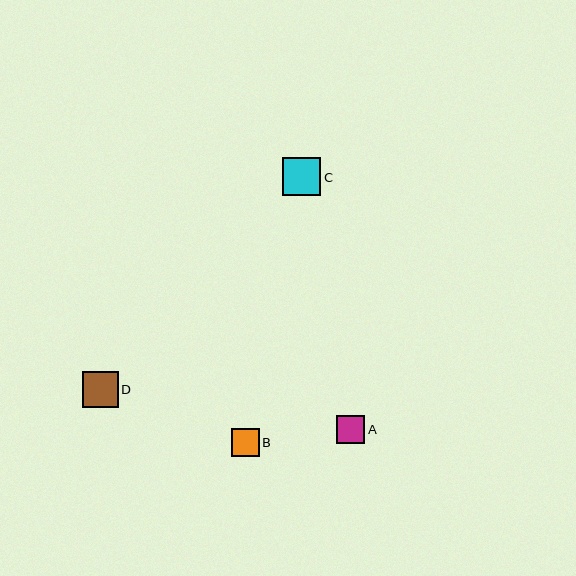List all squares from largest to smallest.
From largest to smallest: C, D, B, A.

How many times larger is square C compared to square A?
Square C is approximately 1.4 times the size of square A.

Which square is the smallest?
Square A is the smallest with a size of approximately 28 pixels.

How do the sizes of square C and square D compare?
Square C and square D are approximately the same size.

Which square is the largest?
Square C is the largest with a size of approximately 38 pixels.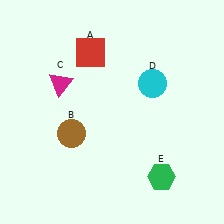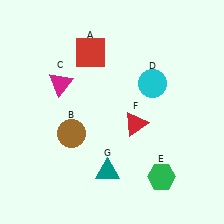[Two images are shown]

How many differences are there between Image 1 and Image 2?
There are 2 differences between the two images.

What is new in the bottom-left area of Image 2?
A teal triangle (G) was added in the bottom-left area of Image 2.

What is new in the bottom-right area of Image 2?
A red triangle (F) was added in the bottom-right area of Image 2.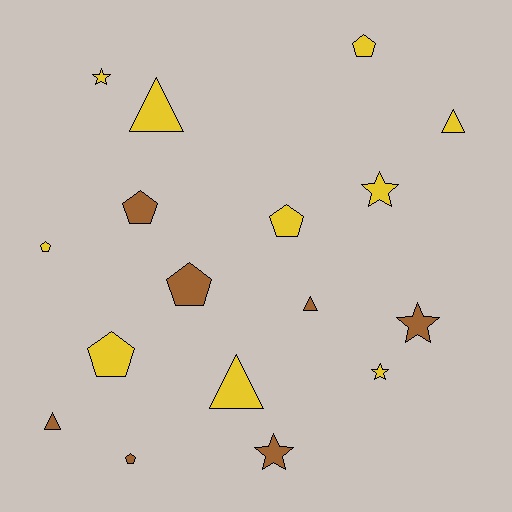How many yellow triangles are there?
There are 3 yellow triangles.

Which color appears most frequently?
Yellow, with 10 objects.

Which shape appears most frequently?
Pentagon, with 7 objects.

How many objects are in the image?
There are 17 objects.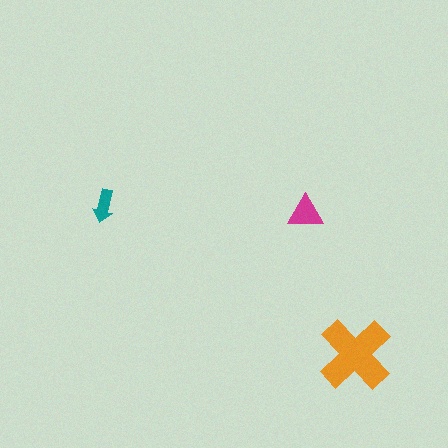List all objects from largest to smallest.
The orange cross, the magenta triangle, the teal arrow.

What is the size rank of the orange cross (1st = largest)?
1st.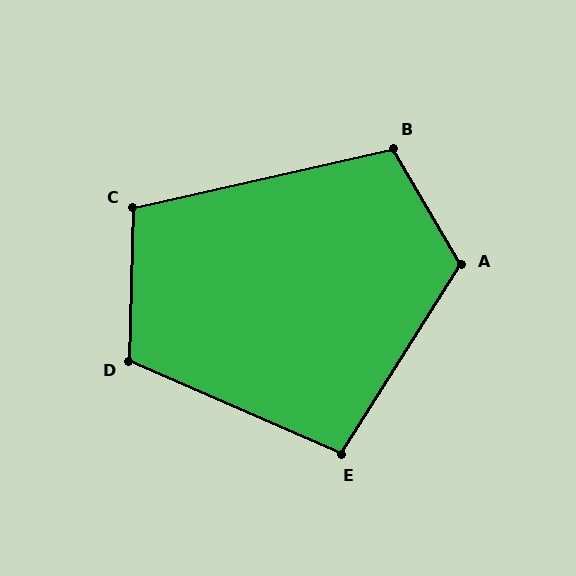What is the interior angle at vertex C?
Approximately 104 degrees (obtuse).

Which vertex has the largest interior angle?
A, at approximately 117 degrees.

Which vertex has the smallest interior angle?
E, at approximately 99 degrees.